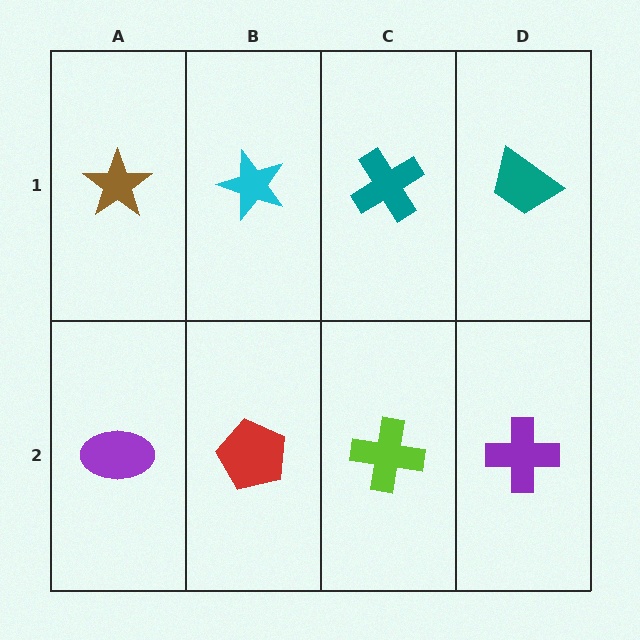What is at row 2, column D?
A purple cross.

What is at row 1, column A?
A brown star.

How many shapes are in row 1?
4 shapes.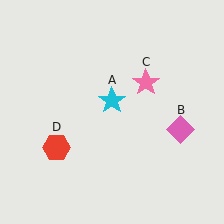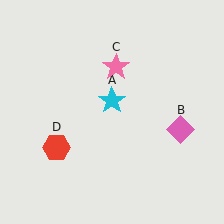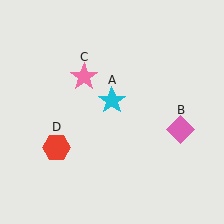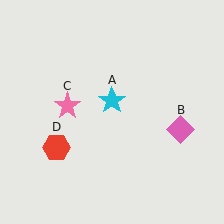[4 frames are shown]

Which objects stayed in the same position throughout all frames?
Cyan star (object A) and pink diamond (object B) and red hexagon (object D) remained stationary.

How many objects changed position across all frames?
1 object changed position: pink star (object C).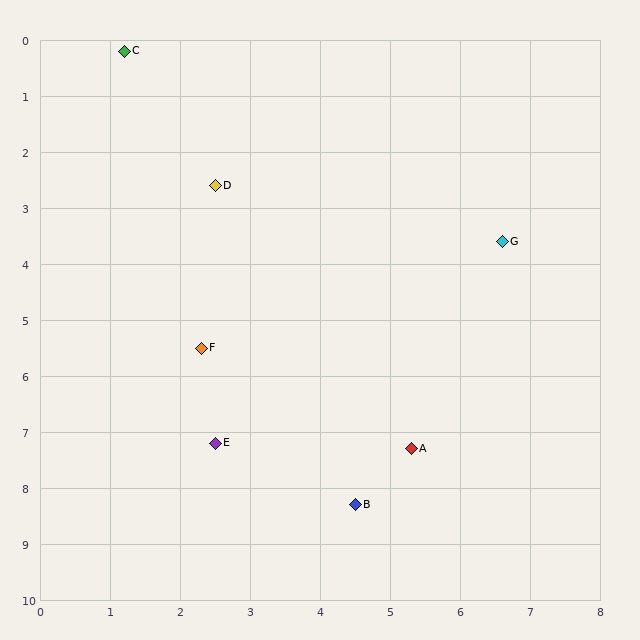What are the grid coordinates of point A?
Point A is at approximately (5.3, 7.3).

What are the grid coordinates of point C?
Point C is at approximately (1.2, 0.2).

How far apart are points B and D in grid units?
Points B and D are about 6.0 grid units apart.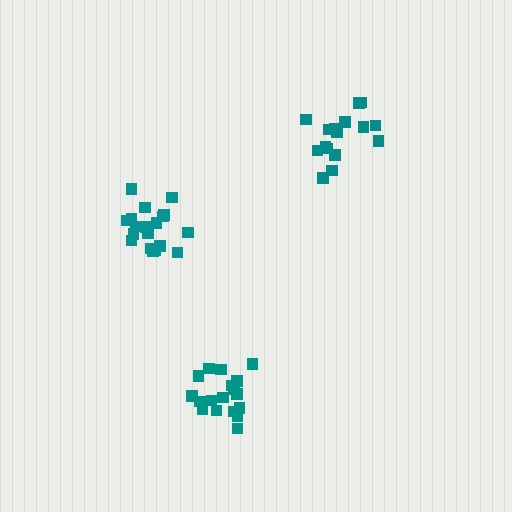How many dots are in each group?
Group 1: 19 dots, Group 2: 19 dots, Group 3: 16 dots (54 total).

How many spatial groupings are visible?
There are 3 spatial groupings.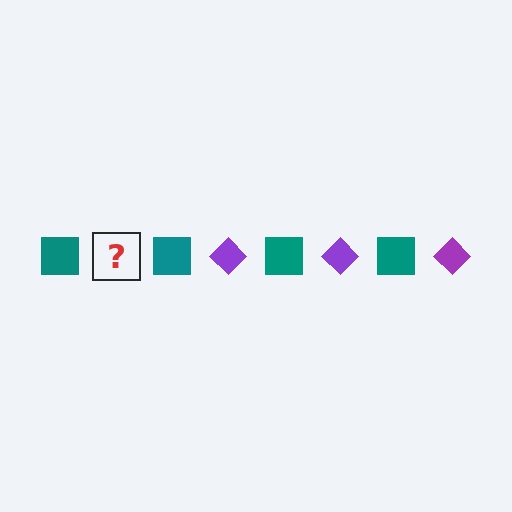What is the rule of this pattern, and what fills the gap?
The rule is that the pattern alternates between teal square and purple diamond. The gap should be filled with a purple diamond.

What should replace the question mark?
The question mark should be replaced with a purple diamond.